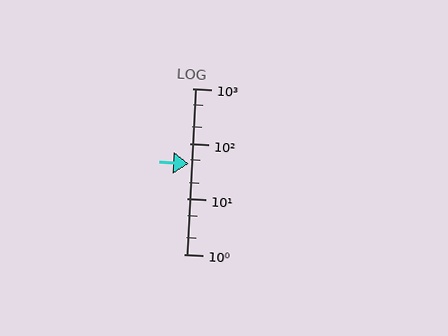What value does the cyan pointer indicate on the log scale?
The pointer indicates approximately 43.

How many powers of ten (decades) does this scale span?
The scale spans 3 decades, from 1 to 1000.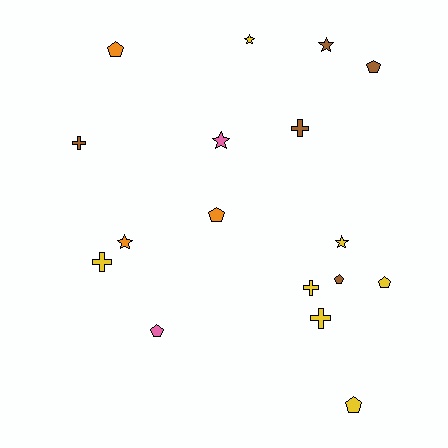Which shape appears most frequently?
Pentagon, with 7 objects.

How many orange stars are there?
There is 1 orange star.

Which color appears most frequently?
Yellow, with 7 objects.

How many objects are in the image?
There are 17 objects.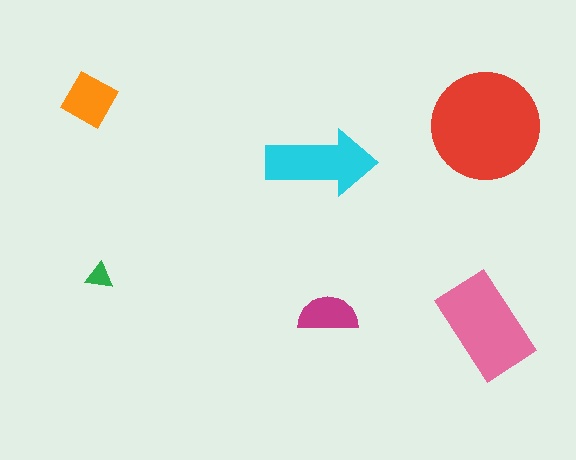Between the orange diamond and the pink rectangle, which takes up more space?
The pink rectangle.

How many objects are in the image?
There are 6 objects in the image.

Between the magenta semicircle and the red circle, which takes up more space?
The red circle.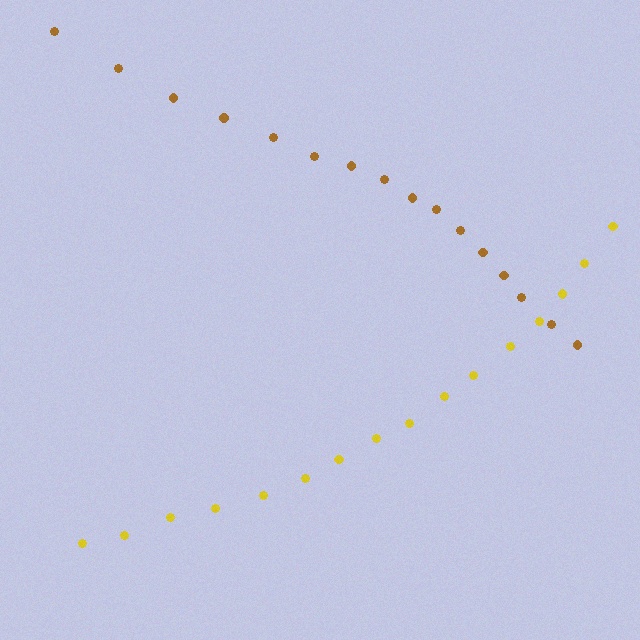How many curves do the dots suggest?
There are 2 distinct paths.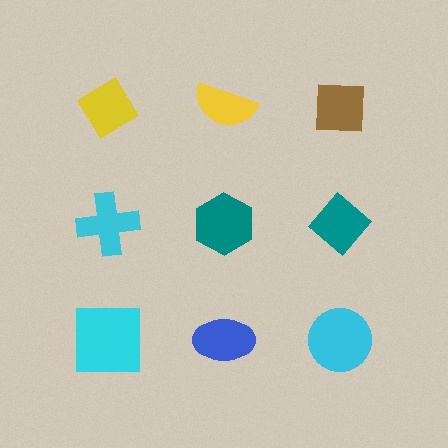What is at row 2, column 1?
A cyan cross.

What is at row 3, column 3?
A cyan circle.